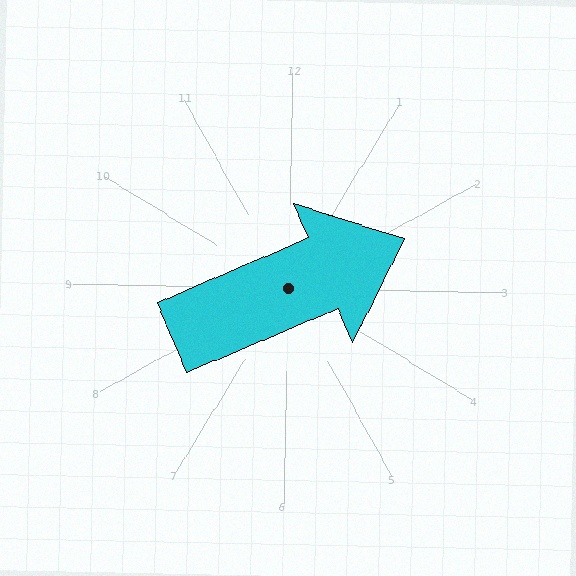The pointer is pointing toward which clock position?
Roughly 2 o'clock.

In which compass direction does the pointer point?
Northeast.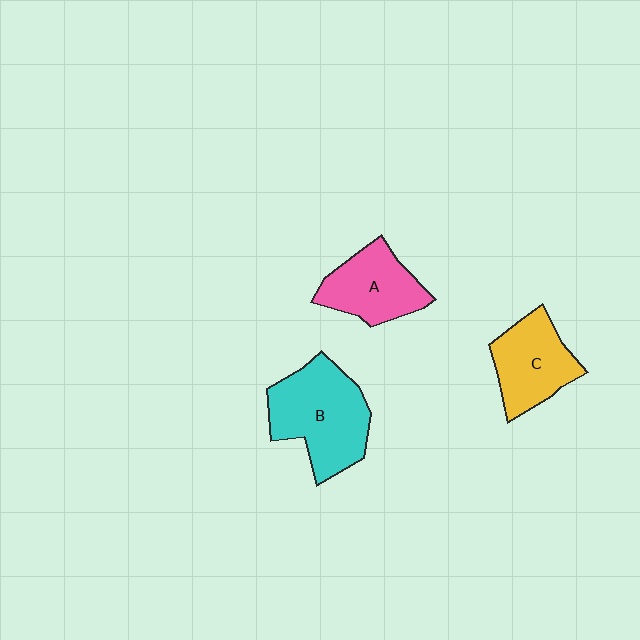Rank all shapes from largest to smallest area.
From largest to smallest: B (cyan), C (yellow), A (pink).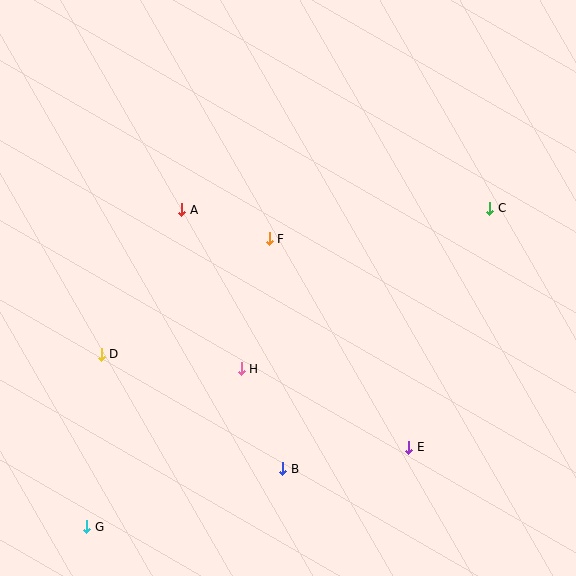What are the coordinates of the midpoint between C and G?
The midpoint between C and G is at (288, 368).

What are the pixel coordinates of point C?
Point C is at (490, 208).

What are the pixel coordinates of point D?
Point D is at (101, 354).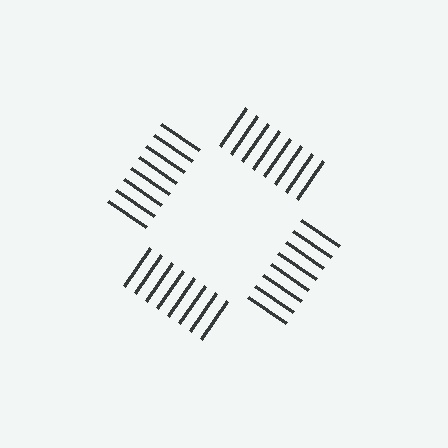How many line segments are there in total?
32 — 8 along each of the 4 edges.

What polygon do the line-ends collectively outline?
An illusory square — the line segments terminate on its edges but no continuous stroke is drawn.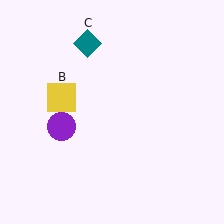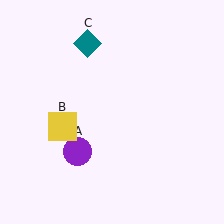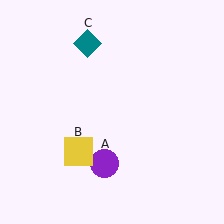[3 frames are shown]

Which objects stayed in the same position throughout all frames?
Teal diamond (object C) remained stationary.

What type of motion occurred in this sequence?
The purple circle (object A), yellow square (object B) rotated counterclockwise around the center of the scene.